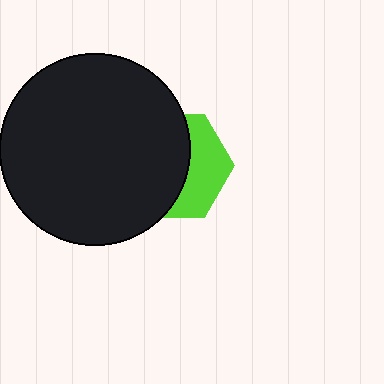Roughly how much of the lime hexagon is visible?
A small part of it is visible (roughly 39%).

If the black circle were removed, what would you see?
You would see the complete lime hexagon.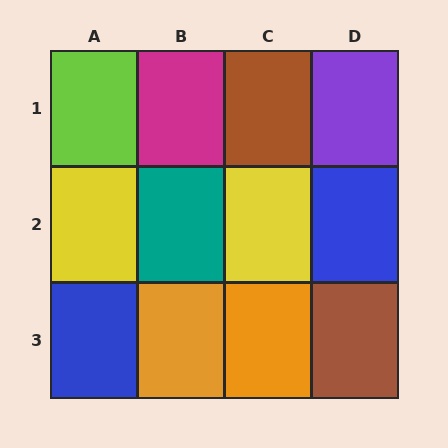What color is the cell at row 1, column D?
Purple.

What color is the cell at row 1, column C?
Brown.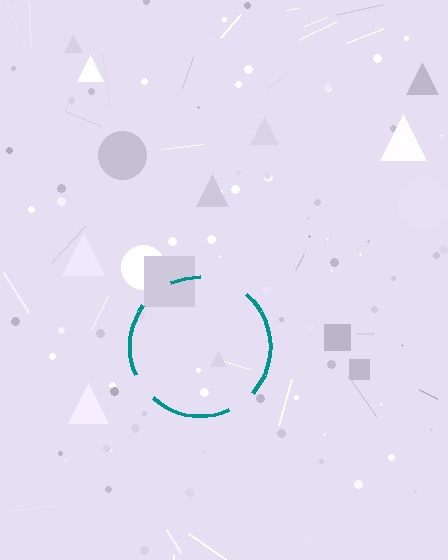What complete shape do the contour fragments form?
The contour fragments form a circle.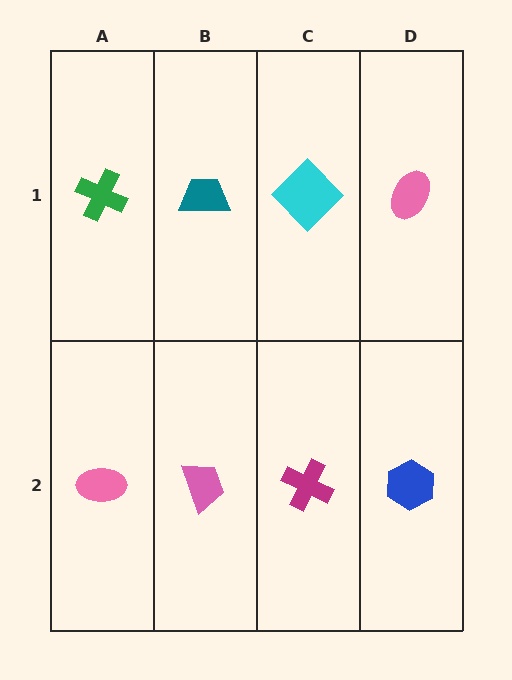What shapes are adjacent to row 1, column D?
A blue hexagon (row 2, column D), a cyan diamond (row 1, column C).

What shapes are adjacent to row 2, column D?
A pink ellipse (row 1, column D), a magenta cross (row 2, column C).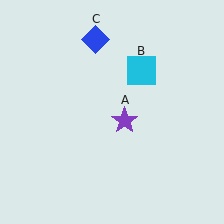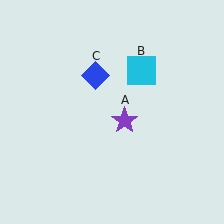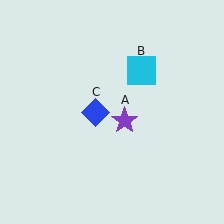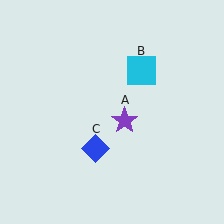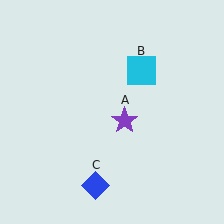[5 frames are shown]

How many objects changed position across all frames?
1 object changed position: blue diamond (object C).